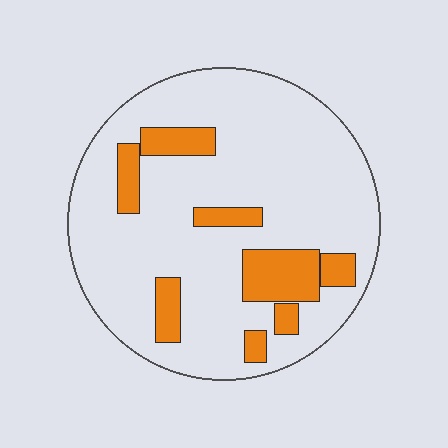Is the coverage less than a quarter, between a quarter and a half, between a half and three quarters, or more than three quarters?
Less than a quarter.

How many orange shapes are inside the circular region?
8.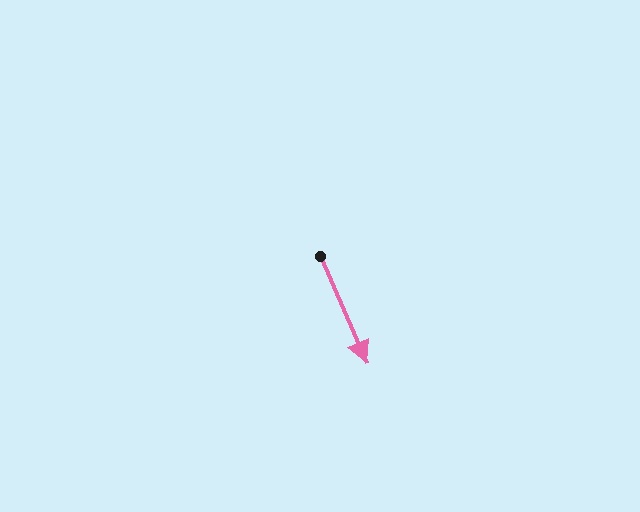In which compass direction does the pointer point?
Southeast.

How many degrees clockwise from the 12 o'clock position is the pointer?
Approximately 156 degrees.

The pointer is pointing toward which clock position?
Roughly 5 o'clock.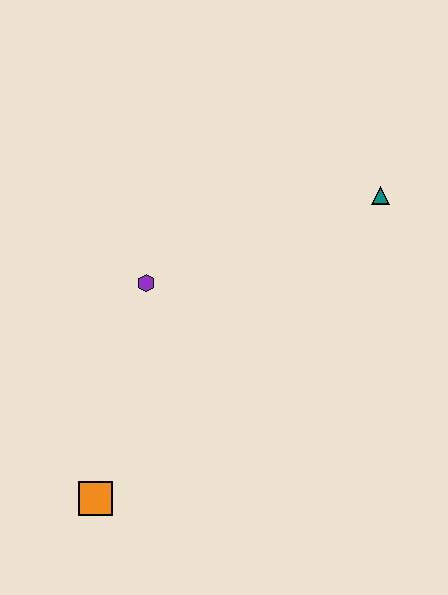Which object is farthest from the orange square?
The teal triangle is farthest from the orange square.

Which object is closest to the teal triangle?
The purple hexagon is closest to the teal triangle.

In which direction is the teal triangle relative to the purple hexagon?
The teal triangle is to the right of the purple hexagon.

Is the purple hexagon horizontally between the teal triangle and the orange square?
Yes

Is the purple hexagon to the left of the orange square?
No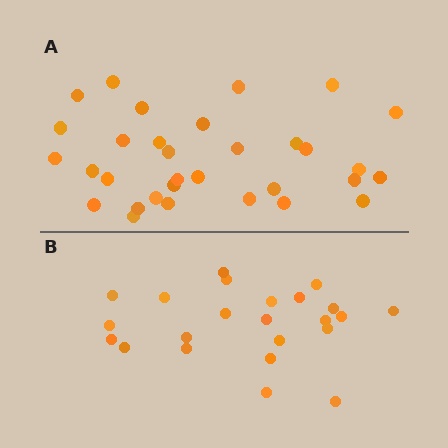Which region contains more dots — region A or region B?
Region A (the top region) has more dots.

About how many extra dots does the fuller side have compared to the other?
Region A has roughly 8 or so more dots than region B.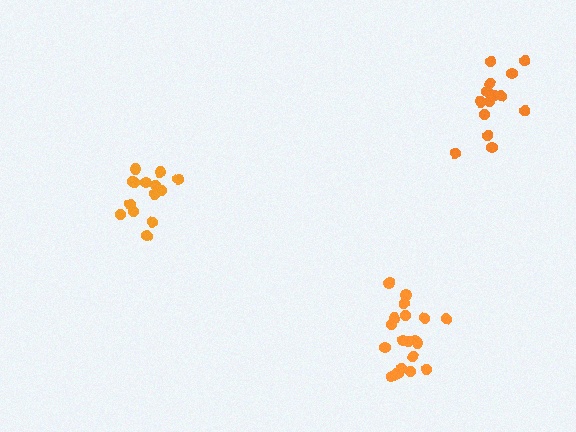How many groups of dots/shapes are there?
There are 3 groups.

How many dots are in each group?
Group 1: 14 dots, Group 2: 19 dots, Group 3: 14 dots (47 total).